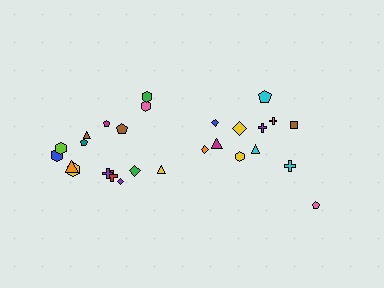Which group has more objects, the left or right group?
The left group.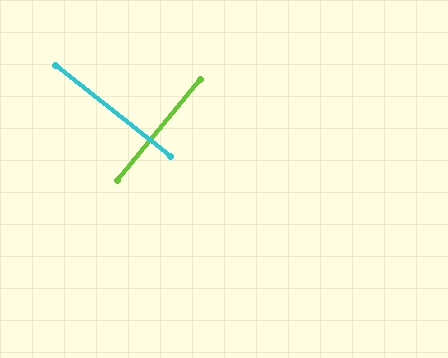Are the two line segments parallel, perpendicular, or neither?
Perpendicular — they meet at approximately 89°.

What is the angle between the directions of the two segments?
Approximately 89 degrees.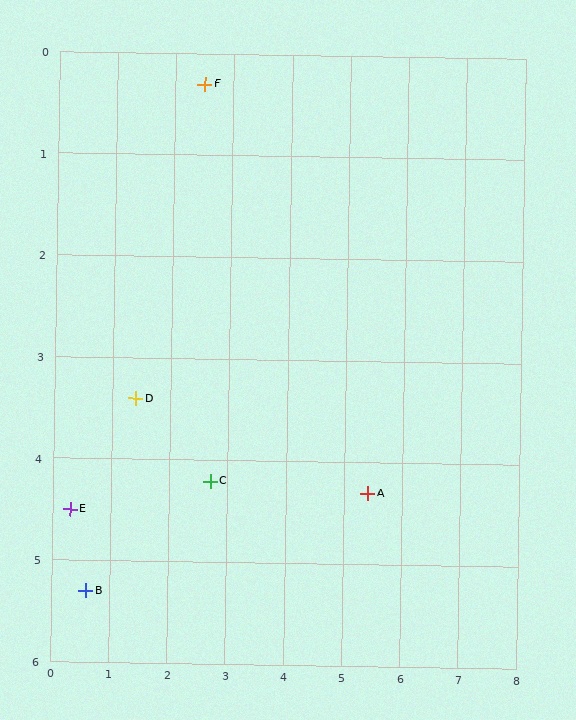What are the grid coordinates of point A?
Point A is at approximately (5.4, 4.3).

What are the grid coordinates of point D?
Point D is at approximately (1.4, 3.4).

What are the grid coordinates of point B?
Point B is at approximately (0.6, 5.3).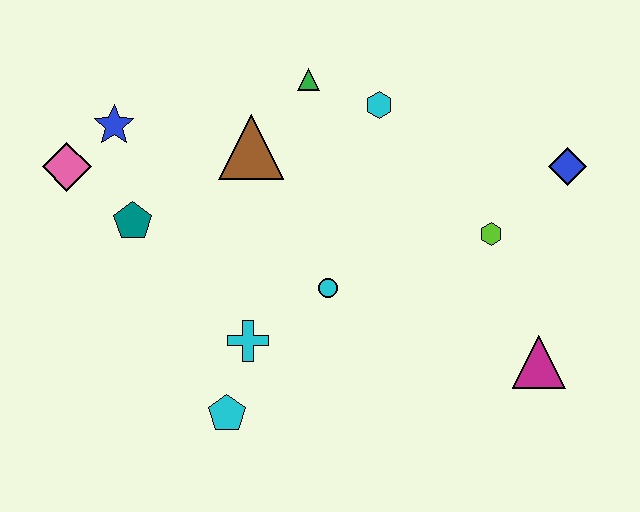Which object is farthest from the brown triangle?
The magenta triangle is farthest from the brown triangle.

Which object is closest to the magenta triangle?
The lime hexagon is closest to the magenta triangle.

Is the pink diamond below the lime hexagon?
No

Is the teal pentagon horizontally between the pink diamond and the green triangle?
Yes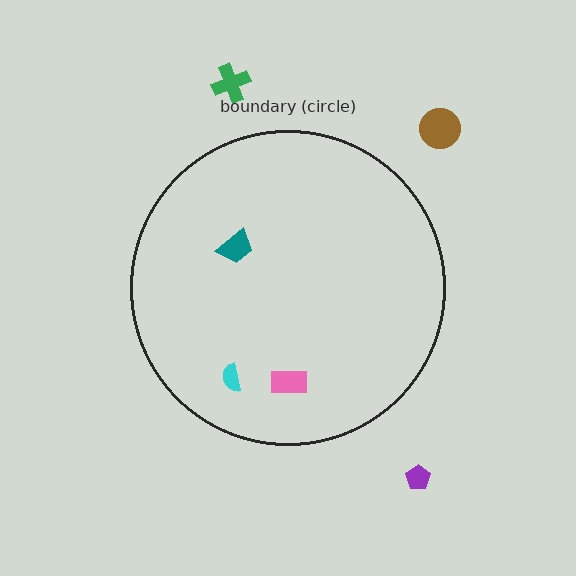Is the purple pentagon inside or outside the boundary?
Outside.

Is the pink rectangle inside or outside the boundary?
Inside.